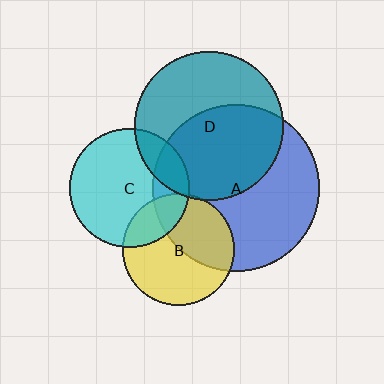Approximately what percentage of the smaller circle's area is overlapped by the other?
Approximately 20%.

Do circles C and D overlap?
Yes.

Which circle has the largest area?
Circle A (blue).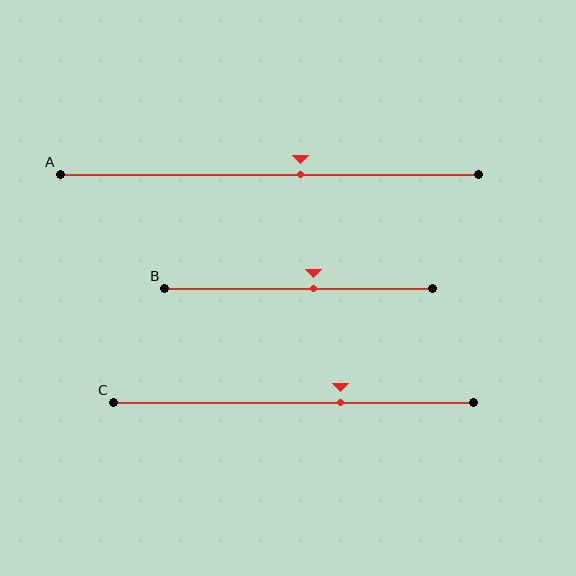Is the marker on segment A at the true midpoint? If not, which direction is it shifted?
No, the marker on segment A is shifted to the right by about 7% of the segment length.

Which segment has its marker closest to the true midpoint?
Segment B has its marker closest to the true midpoint.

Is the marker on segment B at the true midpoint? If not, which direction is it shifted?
No, the marker on segment B is shifted to the right by about 6% of the segment length.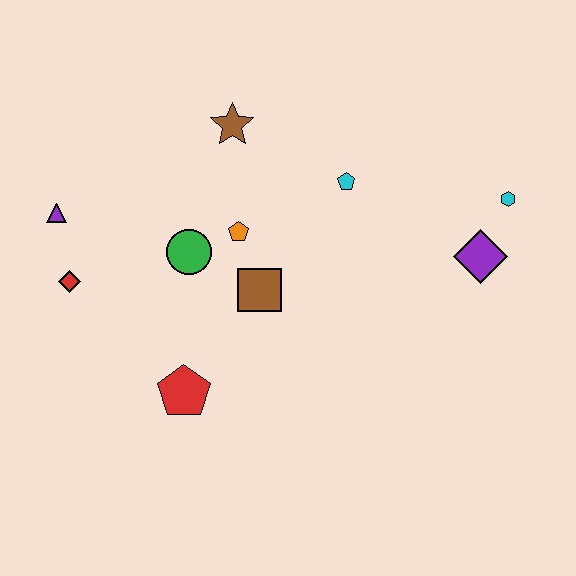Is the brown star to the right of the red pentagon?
Yes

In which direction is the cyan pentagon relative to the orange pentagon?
The cyan pentagon is to the right of the orange pentagon.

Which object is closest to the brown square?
The orange pentagon is closest to the brown square.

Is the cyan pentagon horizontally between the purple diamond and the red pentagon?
Yes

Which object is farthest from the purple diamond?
The purple triangle is farthest from the purple diamond.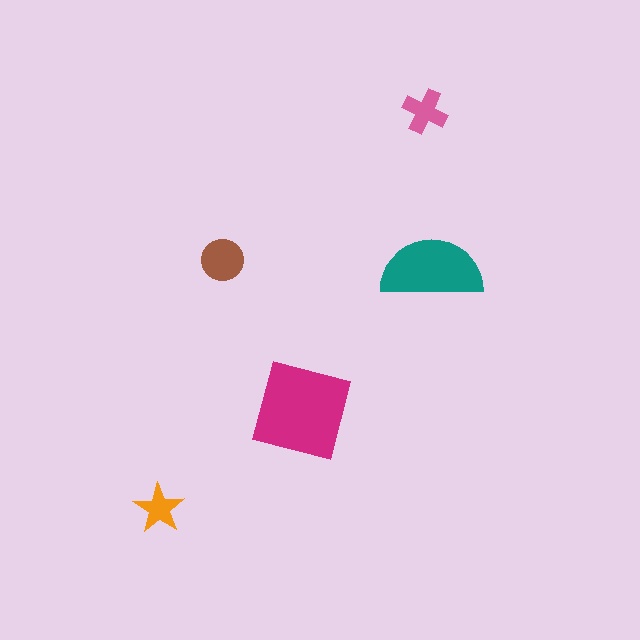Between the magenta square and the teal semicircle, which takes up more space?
The magenta square.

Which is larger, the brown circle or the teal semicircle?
The teal semicircle.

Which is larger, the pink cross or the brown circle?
The brown circle.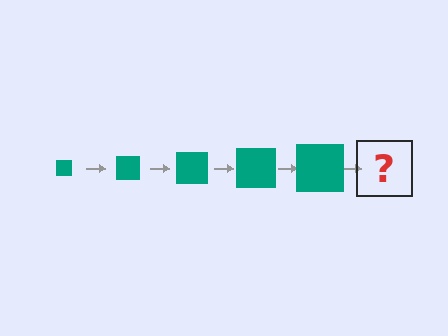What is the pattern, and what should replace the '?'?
The pattern is that the square gets progressively larger each step. The '?' should be a teal square, larger than the previous one.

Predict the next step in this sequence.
The next step is a teal square, larger than the previous one.